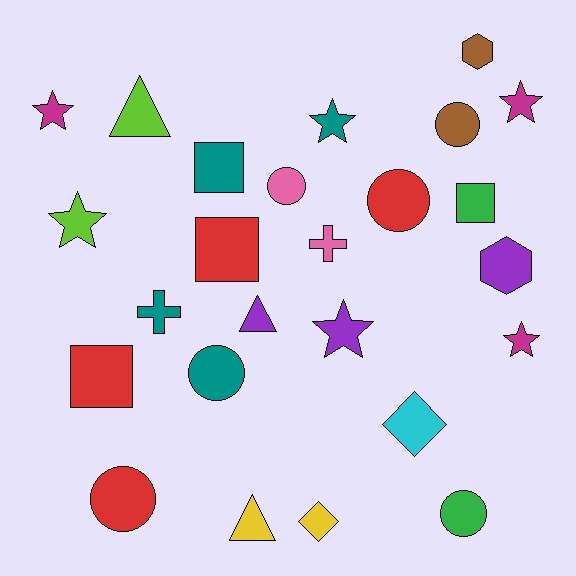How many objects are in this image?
There are 25 objects.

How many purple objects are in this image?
There are 3 purple objects.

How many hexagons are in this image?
There are 2 hexagons.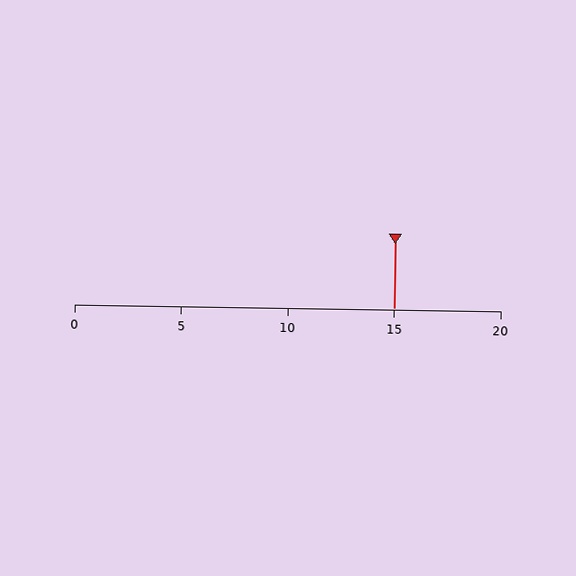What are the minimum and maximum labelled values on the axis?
The axis runs from 0 to 20.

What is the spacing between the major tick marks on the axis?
The major ticks are spaced 5 apart.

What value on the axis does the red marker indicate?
The marker indicates approximately 15.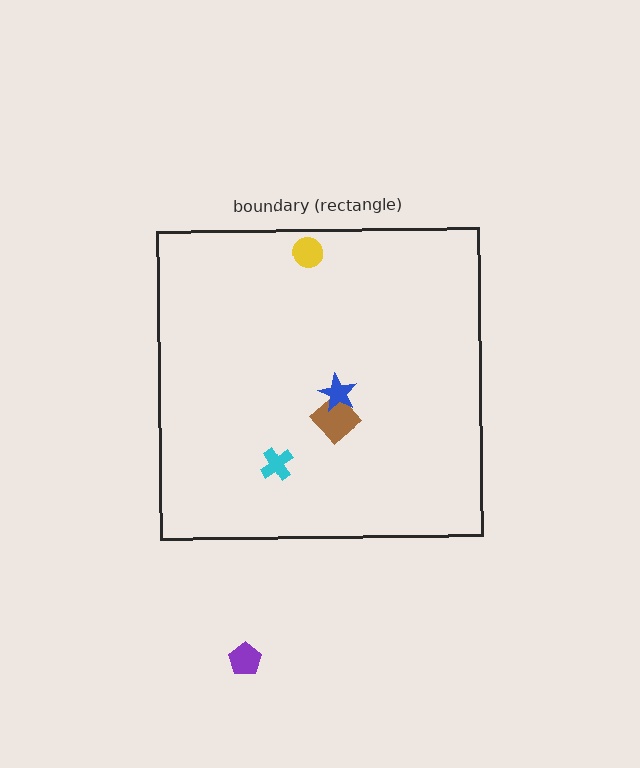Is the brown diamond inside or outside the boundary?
Inside.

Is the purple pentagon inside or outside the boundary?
Outside.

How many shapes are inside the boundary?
4 inside, 1 outside.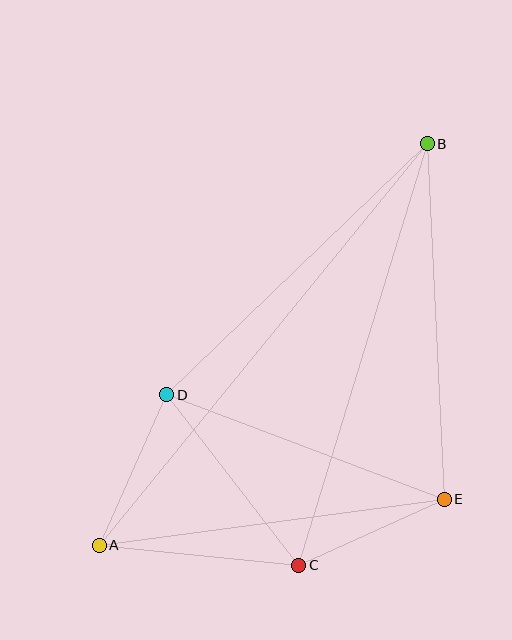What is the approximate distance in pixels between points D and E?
The distance between D and E is approximately 297 pixels.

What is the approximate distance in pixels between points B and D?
The distance between B and D is approximately 362 pixels.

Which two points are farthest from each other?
Points A and B are farthest from each other.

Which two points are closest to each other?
Points C and E are closest to each other.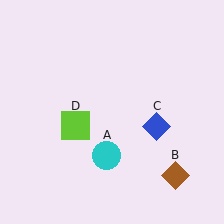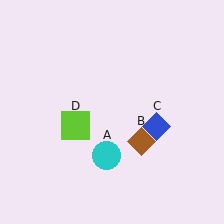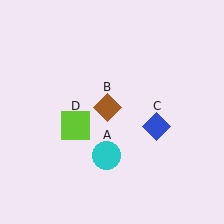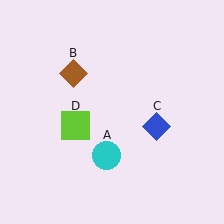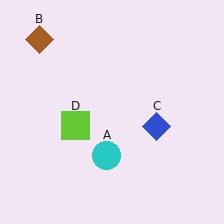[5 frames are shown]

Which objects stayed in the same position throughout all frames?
Cyan circle (object A) and blue diamond (object C) and lime square (object D) remained stationary.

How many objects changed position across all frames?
1 object changed position: brown diamond (object B).